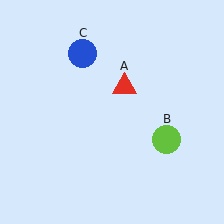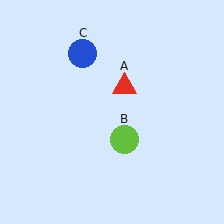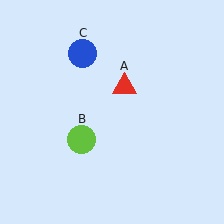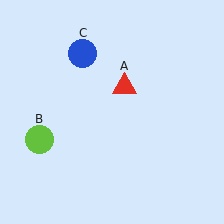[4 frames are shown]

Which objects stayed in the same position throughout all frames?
Red triangle (object A) and blue circle (object C) remained stationary.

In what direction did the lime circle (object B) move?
The lime circle (object B) moved left.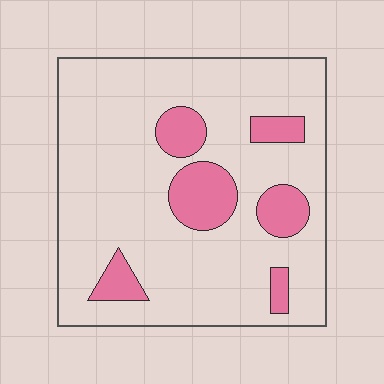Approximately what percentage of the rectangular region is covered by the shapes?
Approximately 15%.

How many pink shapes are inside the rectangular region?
6.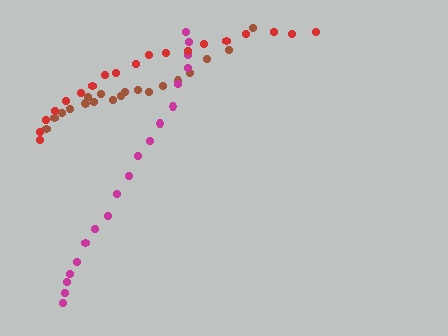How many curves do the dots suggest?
There are 3 distinct paths.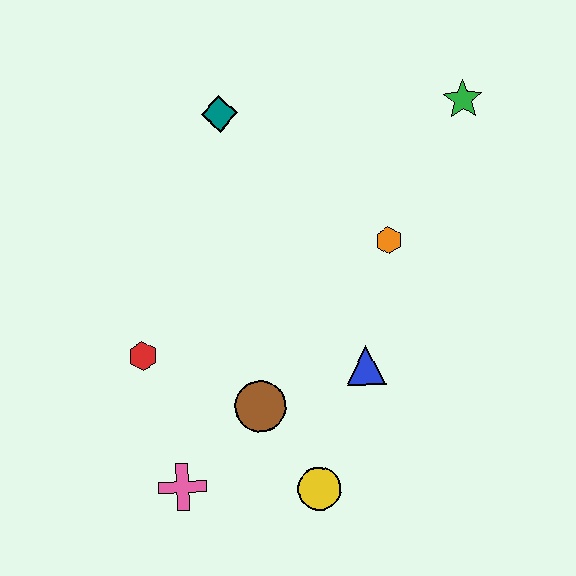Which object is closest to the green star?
The orange hexagon is closest to the green star.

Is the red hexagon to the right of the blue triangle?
No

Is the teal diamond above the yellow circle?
Yes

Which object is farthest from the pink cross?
The green star is farthest from the pink cross.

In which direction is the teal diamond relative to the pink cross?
The teal diamond is above the pink cross.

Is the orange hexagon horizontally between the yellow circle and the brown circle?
No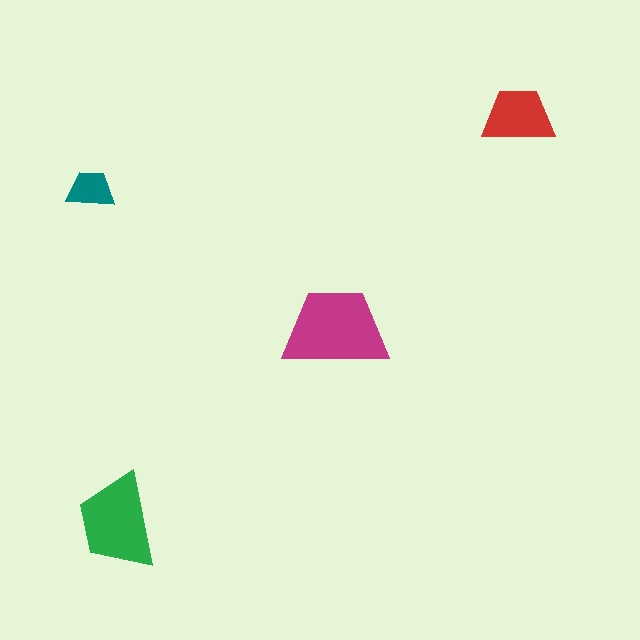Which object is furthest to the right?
The red trapezoid is rightmost.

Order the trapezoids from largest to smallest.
the magenta one, the green one, the red one, the teal one.